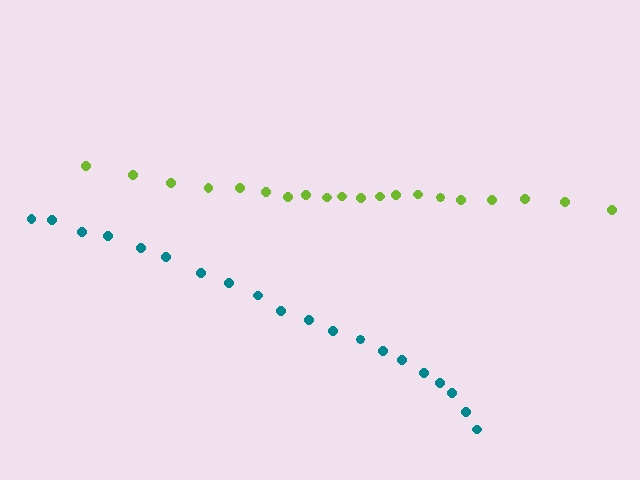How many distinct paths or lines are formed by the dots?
There are 2 distinct paths.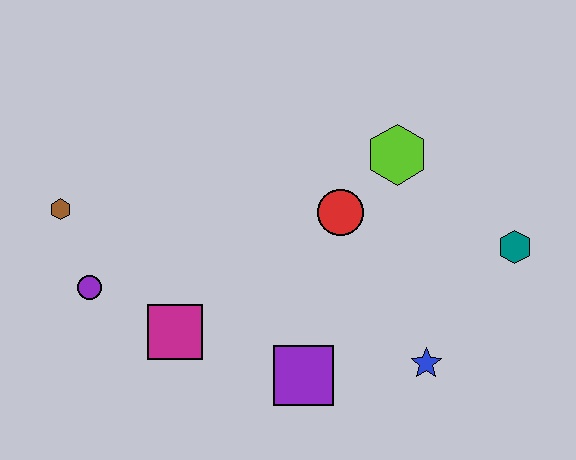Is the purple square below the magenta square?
Yes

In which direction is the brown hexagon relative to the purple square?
The brown hexagon is to the left of the purple square.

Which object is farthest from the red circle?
The brown hexagon is farthest from the red circle.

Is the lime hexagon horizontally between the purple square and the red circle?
No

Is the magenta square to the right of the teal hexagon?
No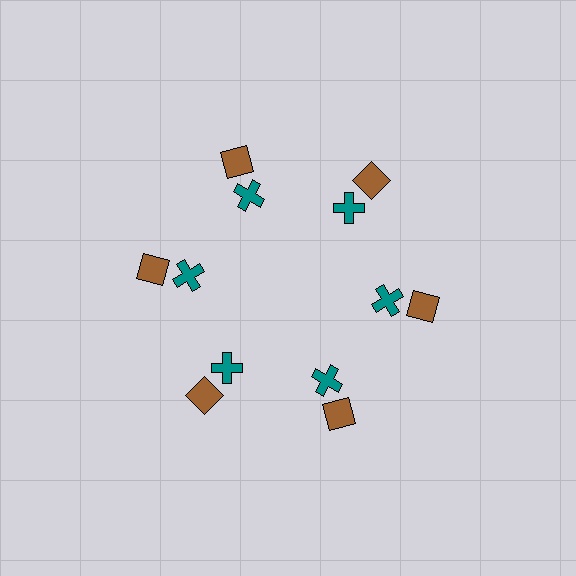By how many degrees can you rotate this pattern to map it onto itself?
The pattern maps onto itself every 60 degrees of rotation.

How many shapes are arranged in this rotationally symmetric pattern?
There are 12 shapes, arranged in 6 groups of 2.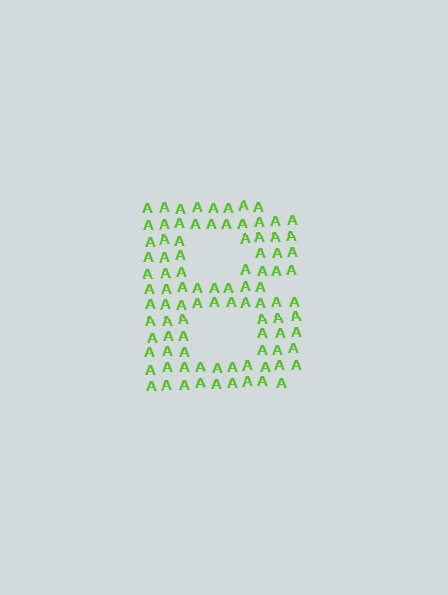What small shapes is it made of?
It is made of small letter A's.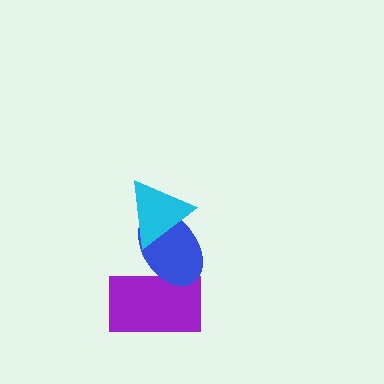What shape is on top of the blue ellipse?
The cyan triangle is on top of the blue ellipse.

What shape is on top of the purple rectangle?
The blue ellipse is on top of the purple rectangle.